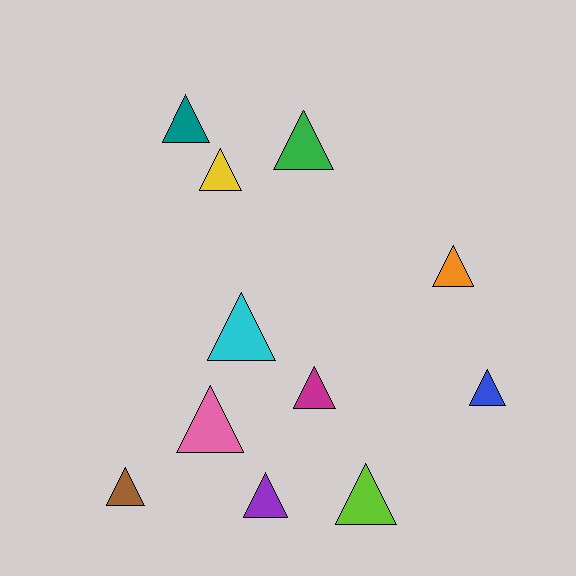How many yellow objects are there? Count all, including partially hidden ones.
There is 1 yellow object.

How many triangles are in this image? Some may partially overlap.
There are 11 triangles.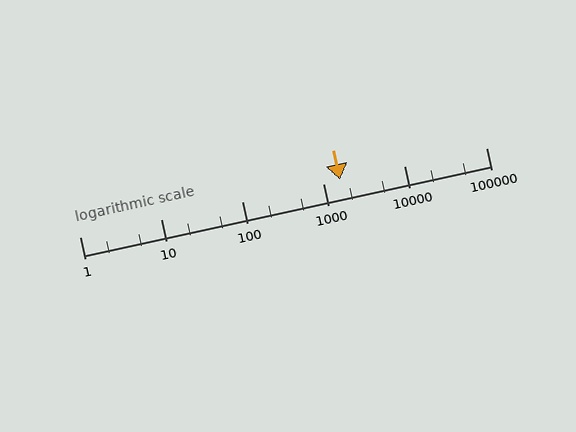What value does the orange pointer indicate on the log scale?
The pointer indicates approximately 1600.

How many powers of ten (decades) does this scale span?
The scale spans 5 decades, from 1 to 100000.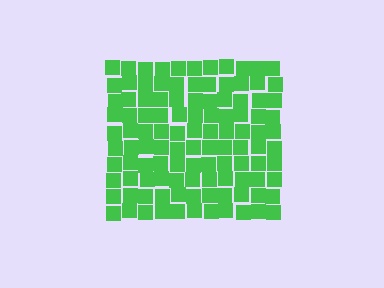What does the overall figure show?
The overall figure shows a square.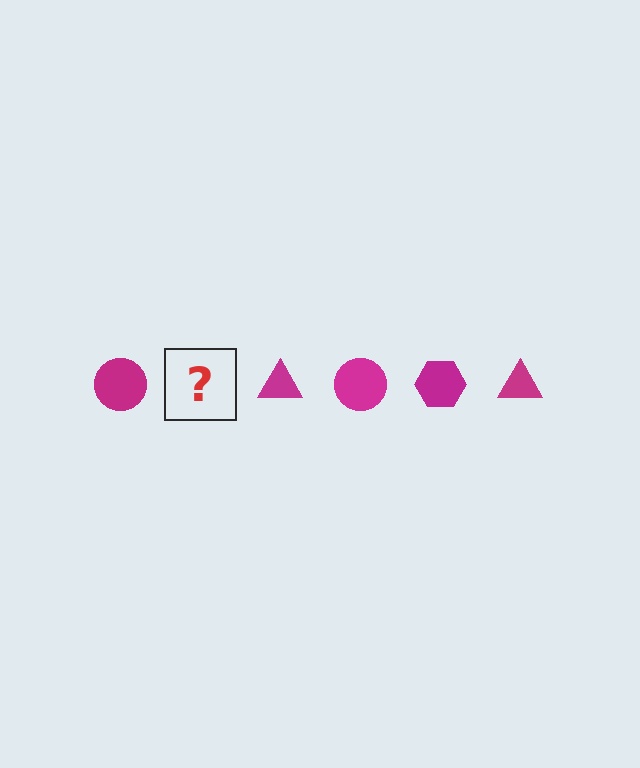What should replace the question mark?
The question mark should be replaced with a magenta hexagon.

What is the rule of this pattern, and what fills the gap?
The rule is that the pattern cycles through circle, hexagon, triangle shapes in magenta. The gap should be filled with a magenta hexagon.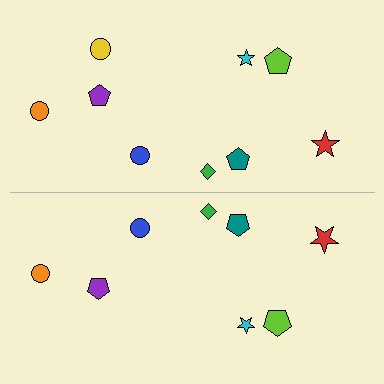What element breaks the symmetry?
A yellow circle is missing from the bottom side.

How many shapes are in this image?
There are 17 shapes in this image.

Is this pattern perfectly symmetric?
No, the pattern is not perfectly symmetric. A yellow circle is missing from the bottom side.